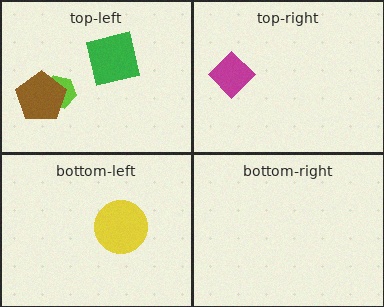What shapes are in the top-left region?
The green square, the lime hexagon, the brown pentagon.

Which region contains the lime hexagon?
The top-left region.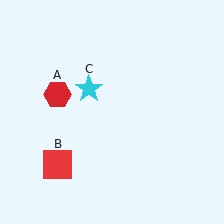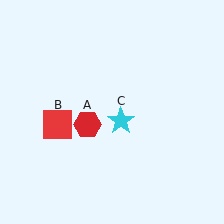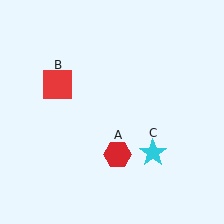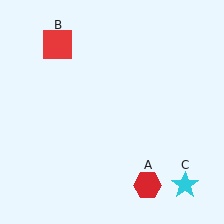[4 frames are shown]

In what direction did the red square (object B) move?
The red square (object B) moved up.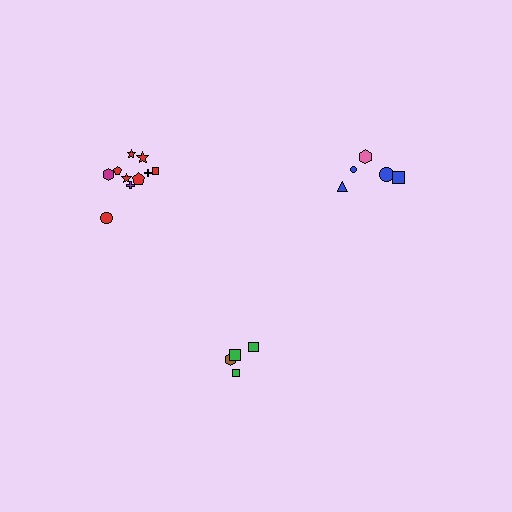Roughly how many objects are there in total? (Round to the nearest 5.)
Roughly 20 objects in total.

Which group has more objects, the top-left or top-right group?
The top-left group.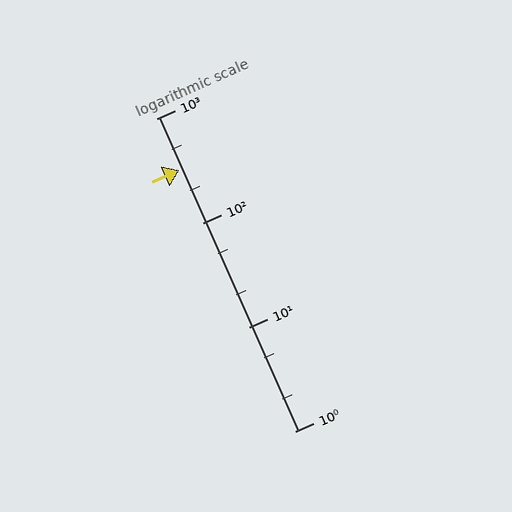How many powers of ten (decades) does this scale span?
The scale spans 3 decades, from 1 to 1000.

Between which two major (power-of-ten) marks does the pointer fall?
The pointer is between 100 and 1000.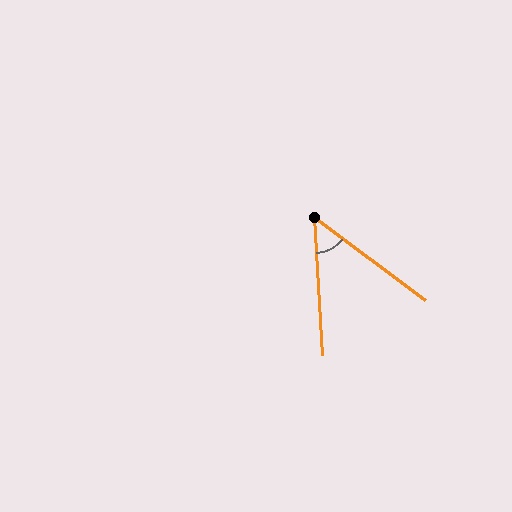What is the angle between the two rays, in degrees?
Approximately 50 degrees.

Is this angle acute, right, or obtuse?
It is acute.